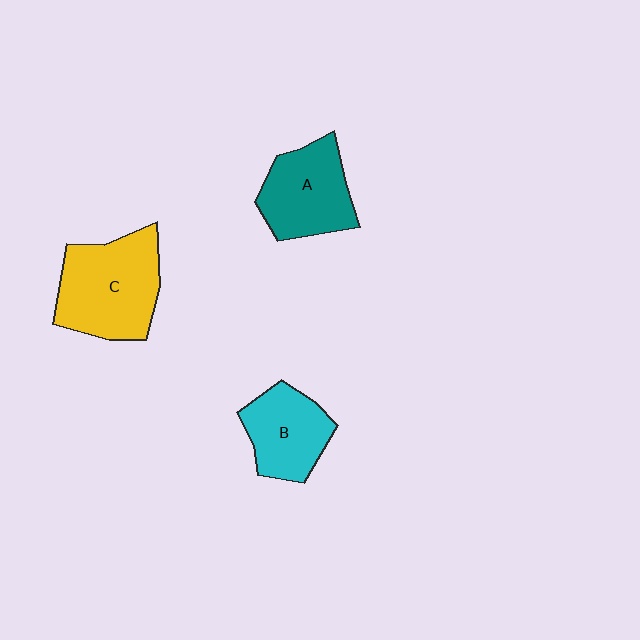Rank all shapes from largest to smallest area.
From largest to smallest: C (yellow), A (teal), B (cyan).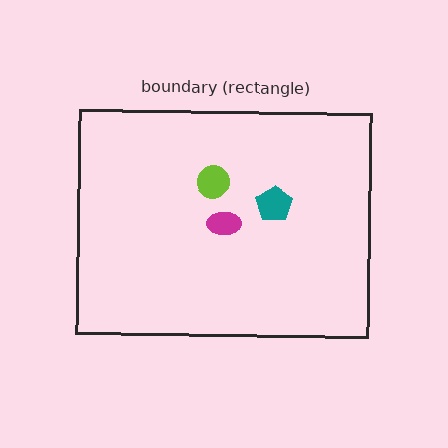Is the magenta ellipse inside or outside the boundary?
Inside.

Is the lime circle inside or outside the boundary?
Inside.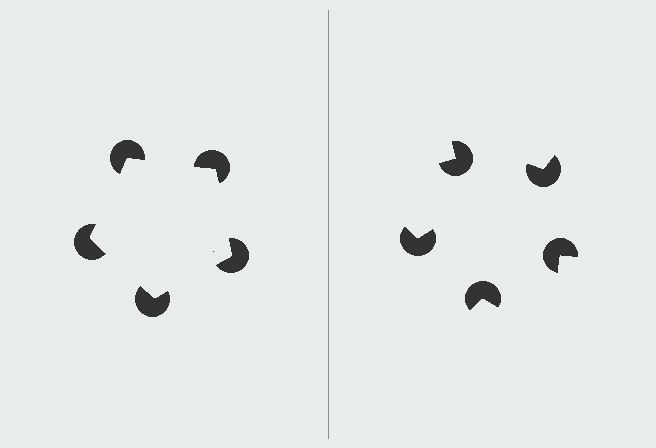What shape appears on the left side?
An illusory pentagon.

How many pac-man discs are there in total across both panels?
10 — 5 on each side.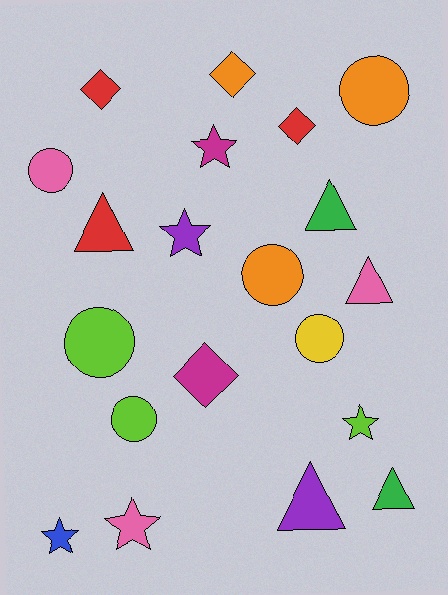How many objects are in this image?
There are 20 objects.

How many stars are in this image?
There are 5 stars.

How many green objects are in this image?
There are 2 green objects.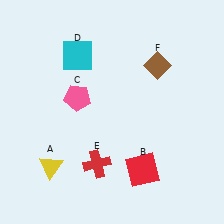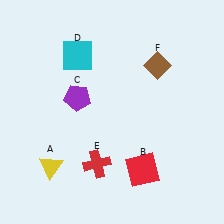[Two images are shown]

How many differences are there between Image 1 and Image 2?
There is 1 difference between the two images.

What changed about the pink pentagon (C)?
In Image 1, C is pink. In Image 2, it changed to purple.